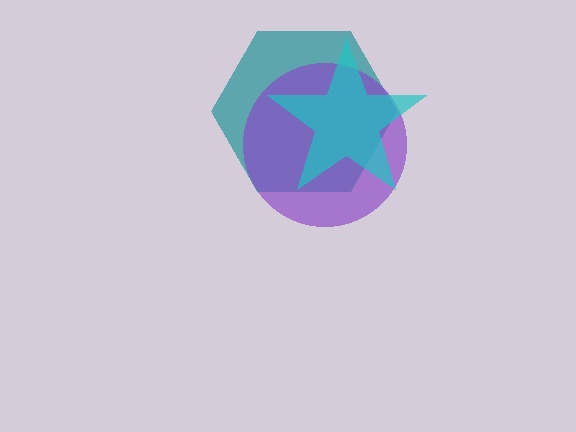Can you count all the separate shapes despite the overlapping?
Yes, there are 3 separate shapes.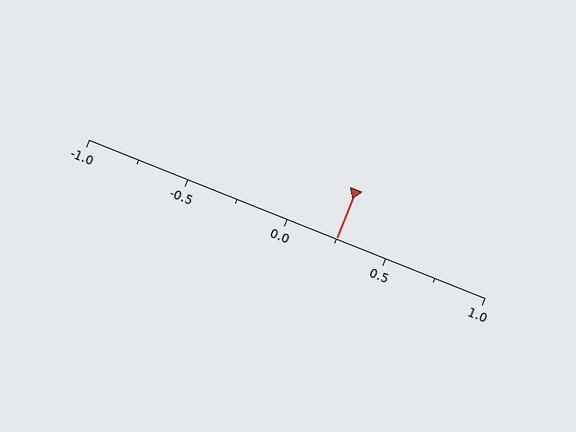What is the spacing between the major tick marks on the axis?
The major ticks are spaced 0.5 apart.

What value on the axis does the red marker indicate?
The marker indicates approximately 0.25.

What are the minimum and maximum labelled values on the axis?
The axis runs from -1.0 to 1.0.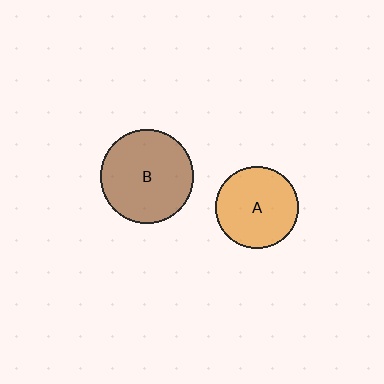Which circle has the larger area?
Circle B (brown).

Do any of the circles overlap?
No, none of the circles overlap.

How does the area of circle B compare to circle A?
Approximately 1.3 times.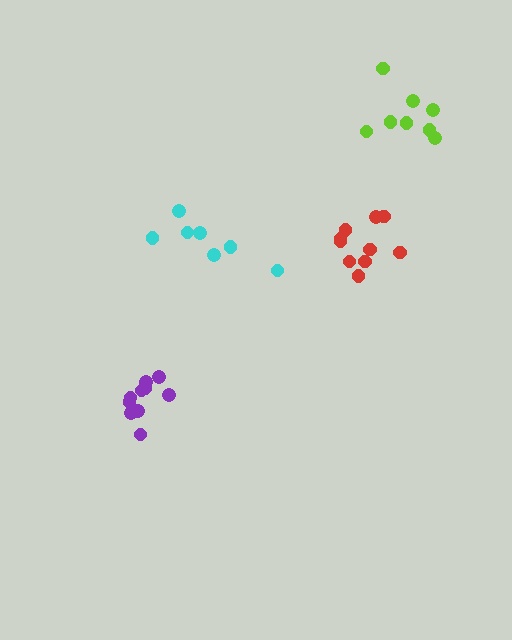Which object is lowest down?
The purple cluster is bottommost.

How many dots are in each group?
Group 1: 7 dots, Group 2: 10 dots, Group 3: 10 dots, Group 4: 8 dots (35 total).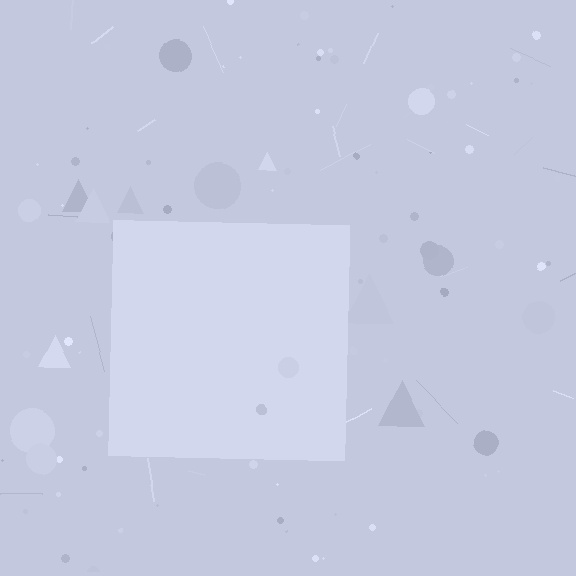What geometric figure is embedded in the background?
A square is embedded in the background.